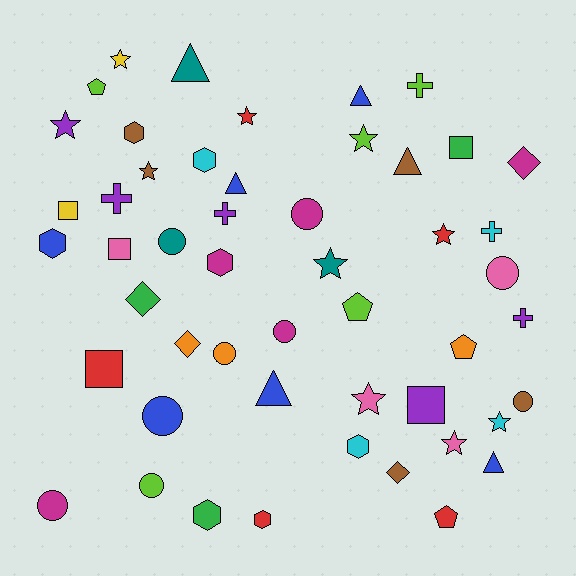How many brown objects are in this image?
There are 5 brown objects.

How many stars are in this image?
There are 10 stars.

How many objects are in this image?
There are 50 objects.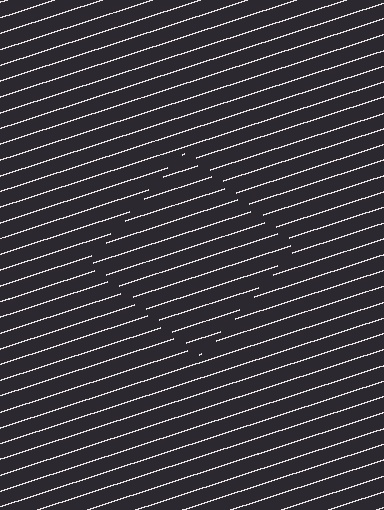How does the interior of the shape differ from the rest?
The interior of the shape contains the same grating, shifted by half a period — the contour is defined by the phase discontinuity where line-ends from the inner and outer gratings abut.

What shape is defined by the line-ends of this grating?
An illusory square. The interior of the shape contains the same grating, shifted by half a period — the contour is defined by the phase discontinuity where line-ends from the inner and outer gratings abut.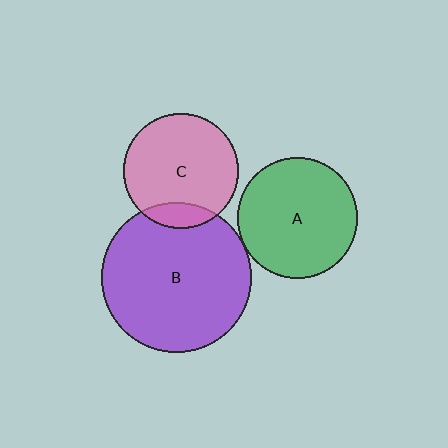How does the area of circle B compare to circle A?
Approximately 1.6 times.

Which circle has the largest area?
Circle B (purple).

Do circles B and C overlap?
Yes.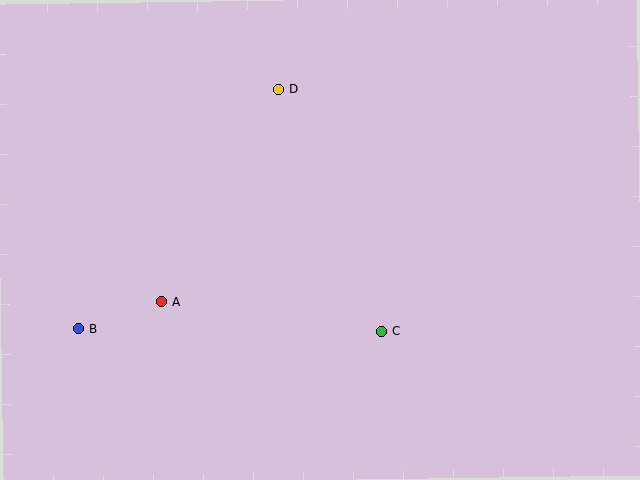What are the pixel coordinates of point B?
Point B is at (79, 329).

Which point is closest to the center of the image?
Point C at (382, 331) is closest to the center.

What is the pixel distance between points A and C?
The distance between A and C is 222 pixels.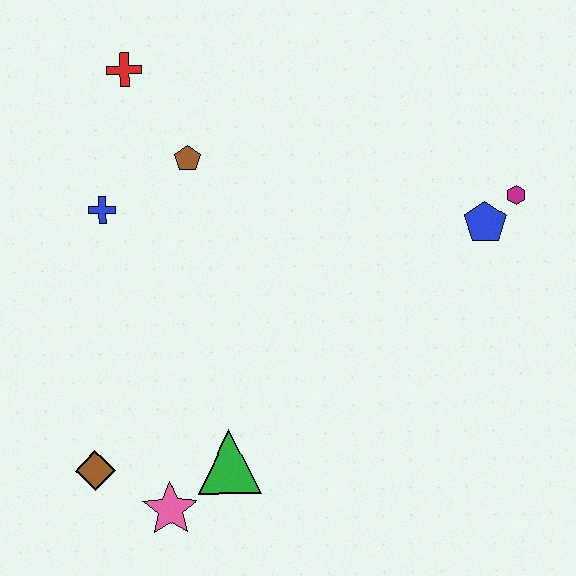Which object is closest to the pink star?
The green triangle is closest to the pink star.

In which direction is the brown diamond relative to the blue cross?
The brown diamond is below the blue cross.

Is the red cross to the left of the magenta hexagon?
Yes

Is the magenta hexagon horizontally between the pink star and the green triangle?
No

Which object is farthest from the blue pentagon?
The brown diamond is farthest from the blue pentagon.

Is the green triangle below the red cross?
Yes